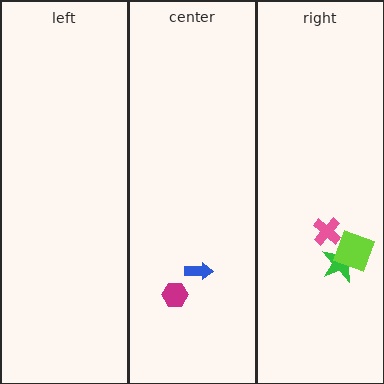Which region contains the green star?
The right region.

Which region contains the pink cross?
The right region.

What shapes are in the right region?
The green star, the pink cross, the lime square.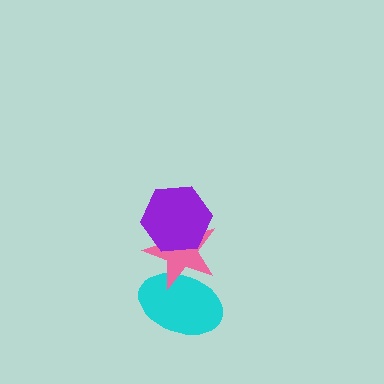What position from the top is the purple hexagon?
The purple hexagon is 1st from the top.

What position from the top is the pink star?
The pink star is 2nd from the top.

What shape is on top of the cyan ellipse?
The pink star is on top of the cyan ellipse.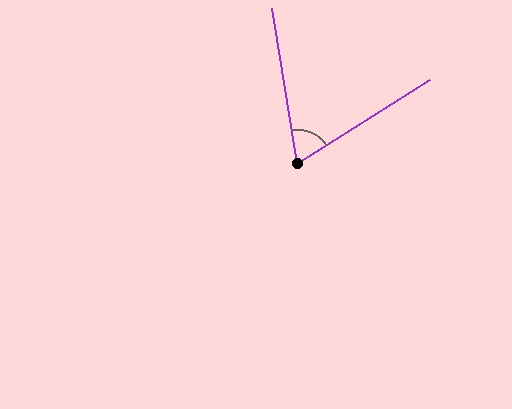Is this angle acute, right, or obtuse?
It is acute.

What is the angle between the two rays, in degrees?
Approximately 67 degrees.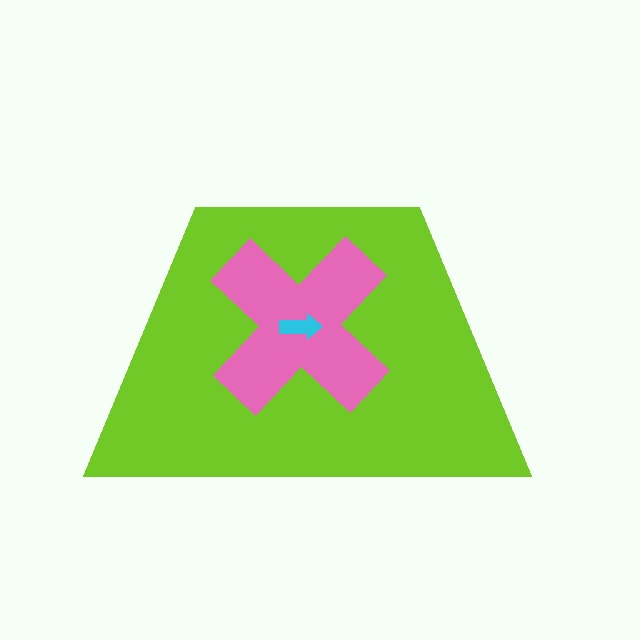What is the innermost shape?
The cyan arrow.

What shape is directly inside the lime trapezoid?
The pink cross.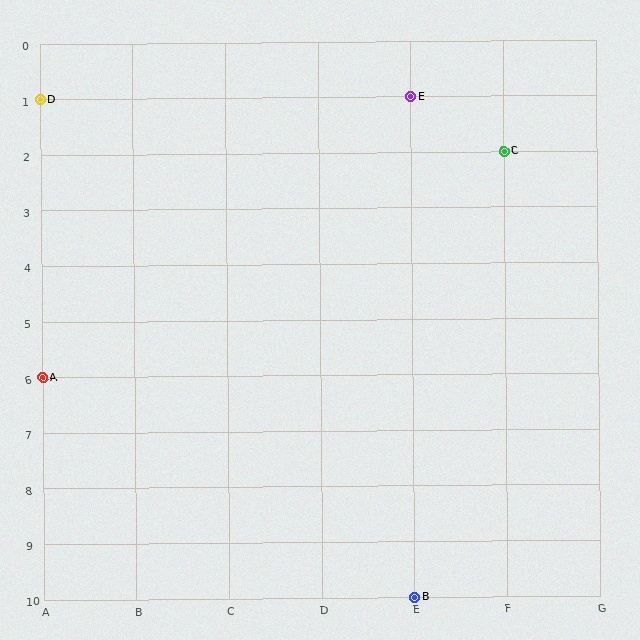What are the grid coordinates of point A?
Point A is at grid coordinates (A, 6).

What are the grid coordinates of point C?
Point C is at grid coordinates (F, 2).